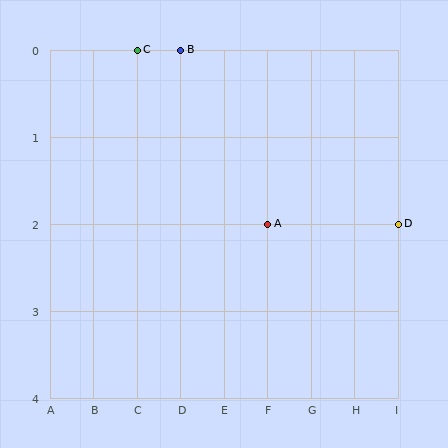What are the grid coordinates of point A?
Point A is at grid coordinates (F, 2).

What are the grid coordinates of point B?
Point B is at grid coordinates (D, 0).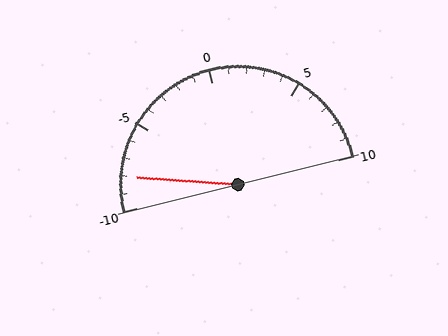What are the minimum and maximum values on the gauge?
The gauge ranges from -10 to 10.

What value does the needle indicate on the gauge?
The needle indicates approximately -8.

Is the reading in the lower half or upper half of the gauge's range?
The reading is in the lower half of the range (-10 to 10).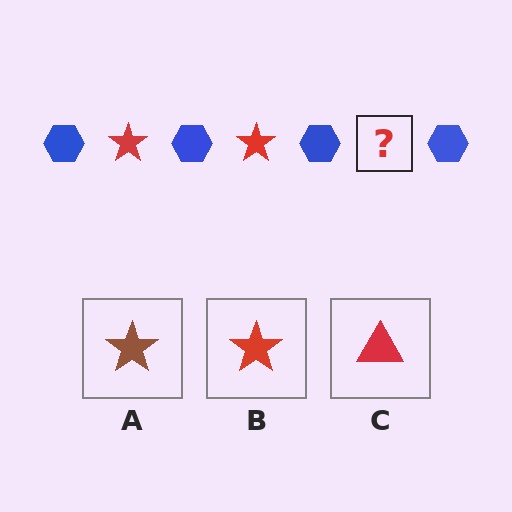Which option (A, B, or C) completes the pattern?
B.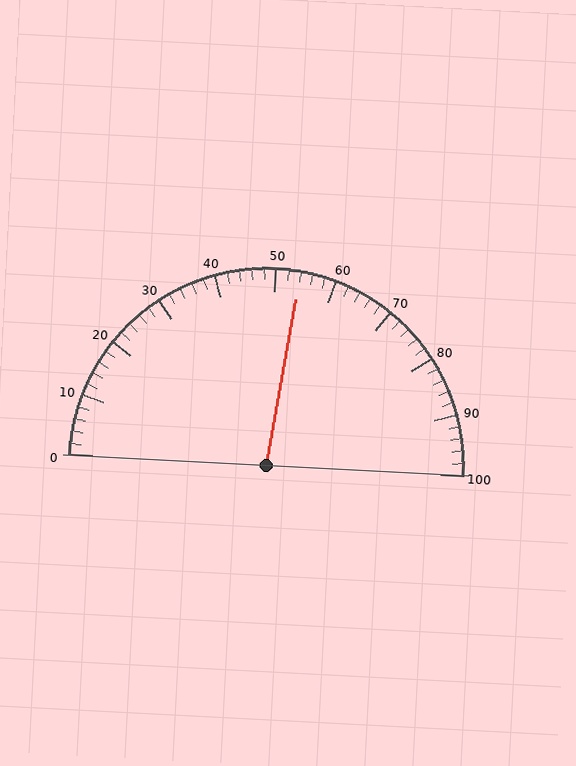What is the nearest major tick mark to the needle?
The nearest major tick mark is 50.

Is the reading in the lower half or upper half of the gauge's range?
The reading is in the upper half of the range (0 to 100).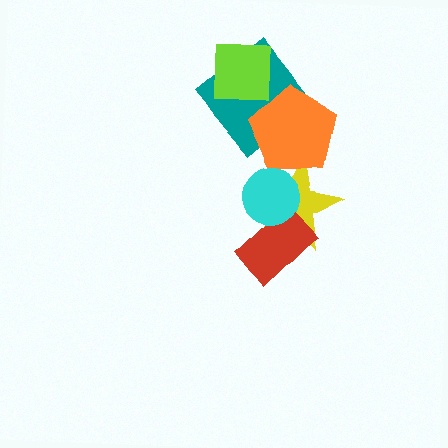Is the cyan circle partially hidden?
No, no other shape covers it.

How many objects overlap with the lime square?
1 object overlaps with the lime square.